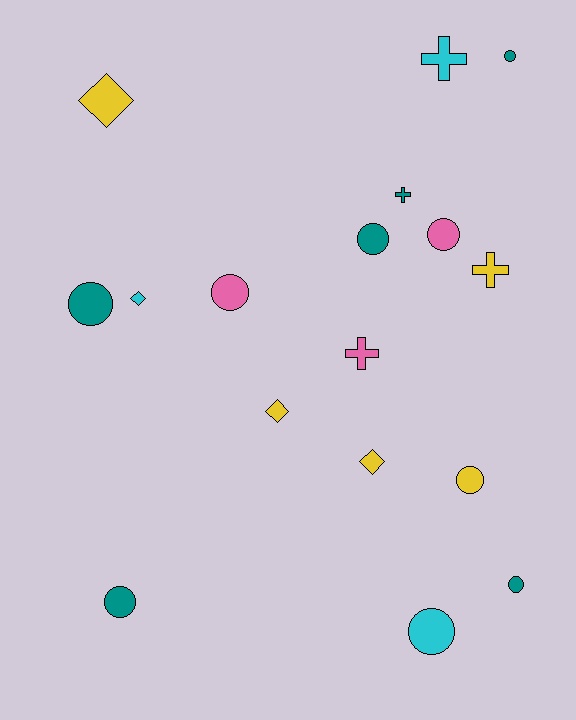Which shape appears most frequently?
Circle, with 9 objects.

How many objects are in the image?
There are 17 objects.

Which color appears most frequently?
Teal, with 6 objects.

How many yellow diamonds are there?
There are 3 yellow diamonds.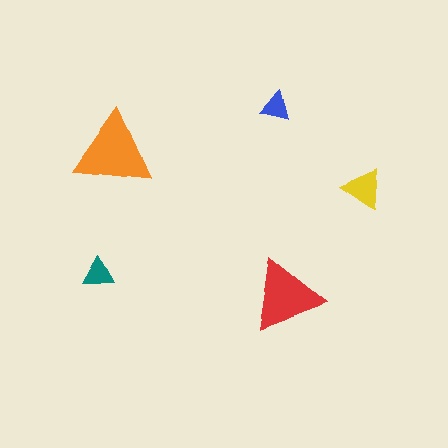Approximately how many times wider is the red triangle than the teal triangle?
About 2.5 times wider.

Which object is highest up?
The blue triangle is topmost.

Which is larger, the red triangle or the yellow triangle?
The red one.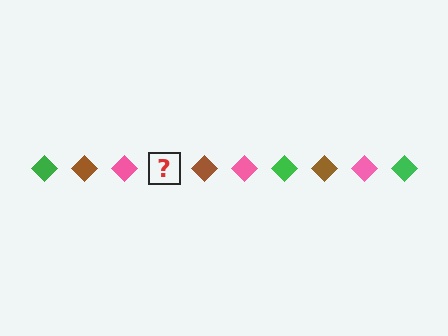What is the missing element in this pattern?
The missing element is a green diamond.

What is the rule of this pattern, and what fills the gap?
The rule is that the pattern cycles through green, brown, pink diamonds. The gap should be filled with a green diamond.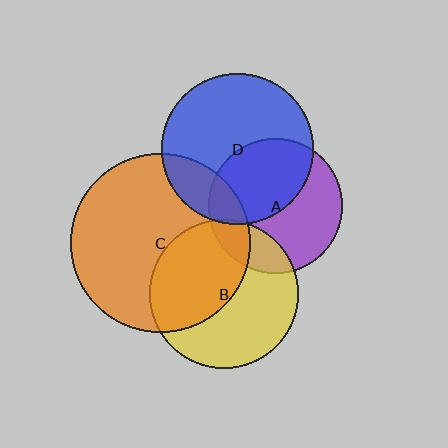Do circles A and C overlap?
Yes.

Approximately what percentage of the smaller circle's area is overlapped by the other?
Approximately 15%.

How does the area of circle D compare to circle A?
Approximately 1.3 times.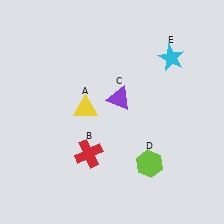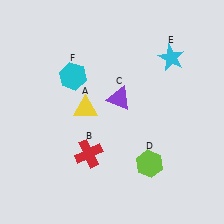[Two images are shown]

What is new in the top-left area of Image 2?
A cyan hexagon (F) was added in the top-left area of Image 2.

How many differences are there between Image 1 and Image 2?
There is 1 difference between the two images.